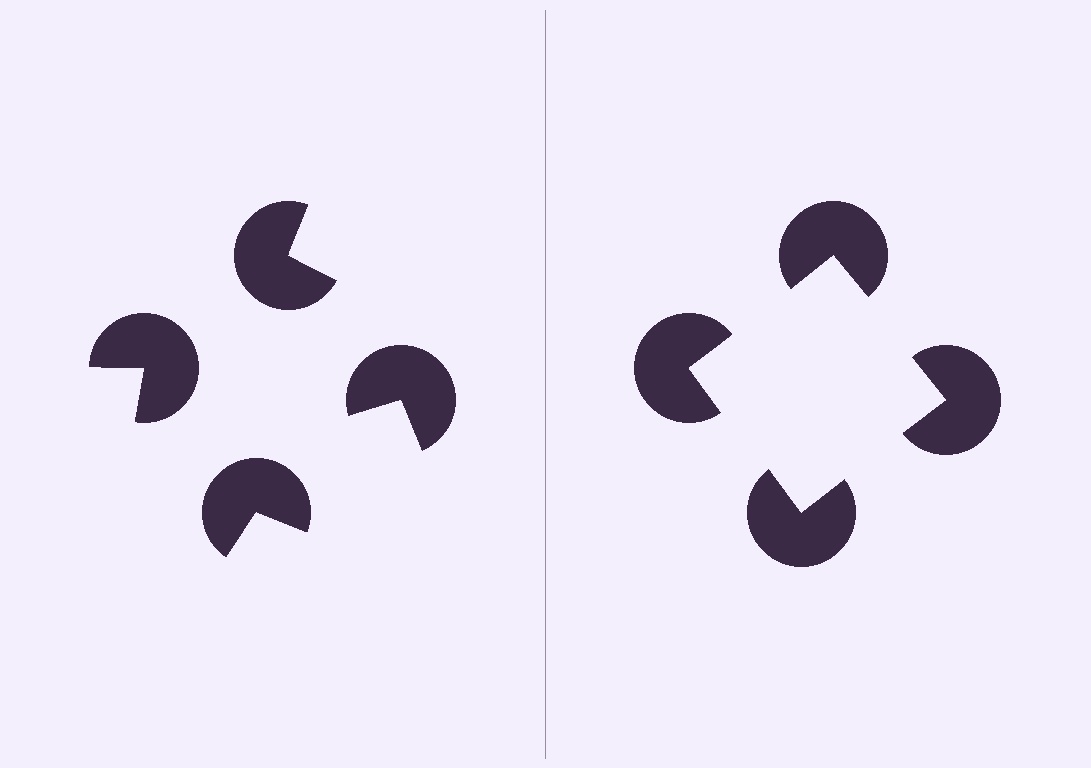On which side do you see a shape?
An illusory square appears on the right side. On the left side the wedge cuts are rotated, so no coherent shape forms.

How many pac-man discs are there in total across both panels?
8 — 4 on each side.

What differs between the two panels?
The pac-man discs are positioned identically on both sides; only the wedge orientations differ. On the right they align to a square; on the left they are misaligned.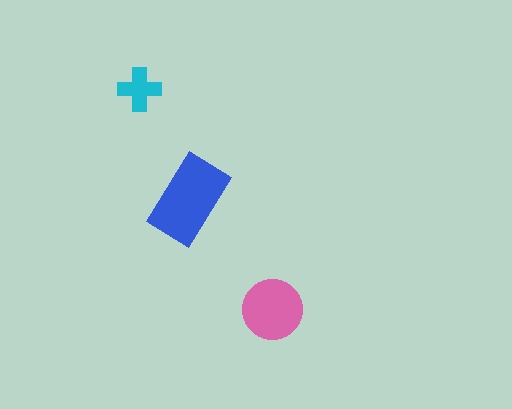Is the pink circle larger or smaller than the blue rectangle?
Smaller.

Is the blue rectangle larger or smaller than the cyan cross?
Larger.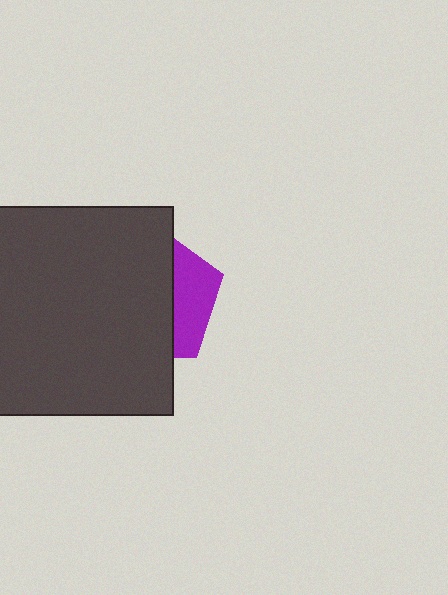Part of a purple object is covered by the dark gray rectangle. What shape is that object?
It is a pentagon.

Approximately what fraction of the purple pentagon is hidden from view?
Roughly 70% of the purple pentagon is hidden behind the dark gray rectangle.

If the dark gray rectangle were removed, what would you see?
You would see the complete purple pentagon.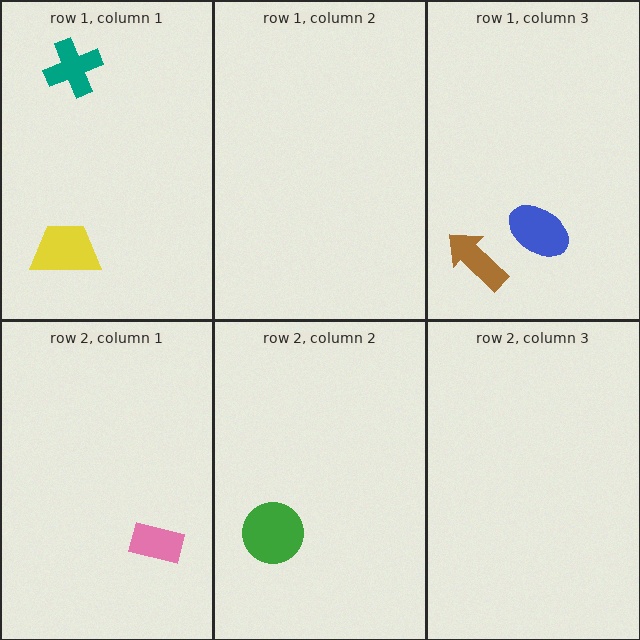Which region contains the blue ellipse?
The row 1, column 3 region.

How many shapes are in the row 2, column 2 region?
1.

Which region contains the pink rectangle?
The row 2, column 1 region.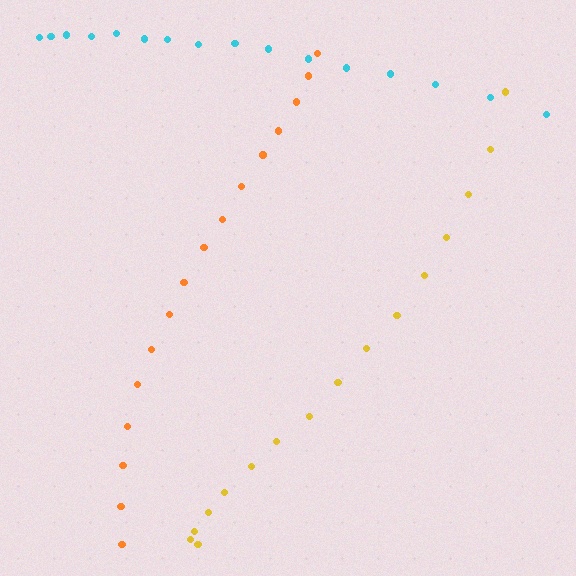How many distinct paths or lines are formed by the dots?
There are 3 distinct paths.